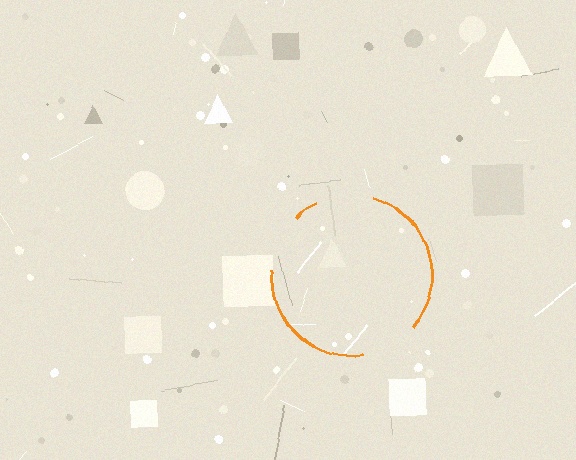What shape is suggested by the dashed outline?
The dashed outline suggests a circle.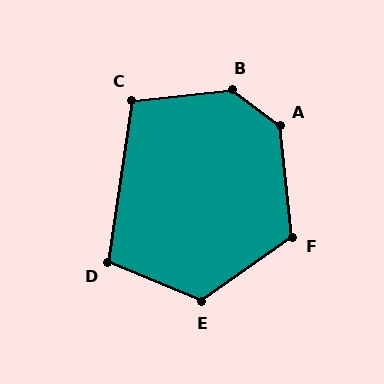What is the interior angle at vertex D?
Approximately 104 degrees (obtuse).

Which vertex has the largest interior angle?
B, at approximately 137 degrees.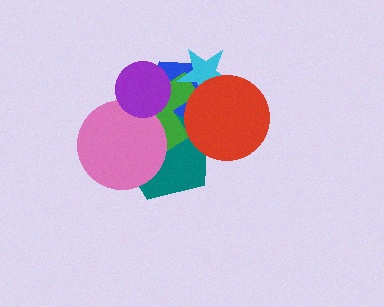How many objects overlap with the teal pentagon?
5 objects overlap with the teal pentagon.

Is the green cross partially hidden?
Yes, it is partially covered by another shape.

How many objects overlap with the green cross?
6 objects overlap with the green cross.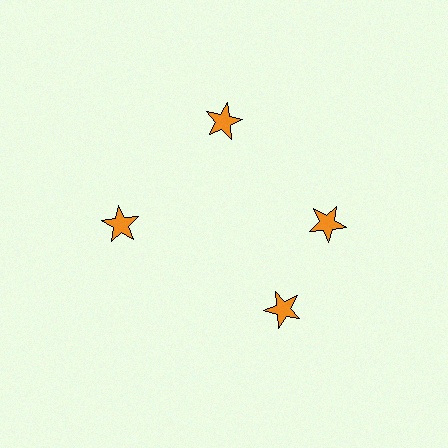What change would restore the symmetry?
The symmetry would be restored by rotating it back into even spacing with its neighbors so that all 4 stars sit at equal angles and equal distance from the center.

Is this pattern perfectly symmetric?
No. The 4 orange stars are arranged in a ring, but one element near the 6 o'clock position is rotated out of alignment along the ring, breaking the 4-fold rotational symmetry.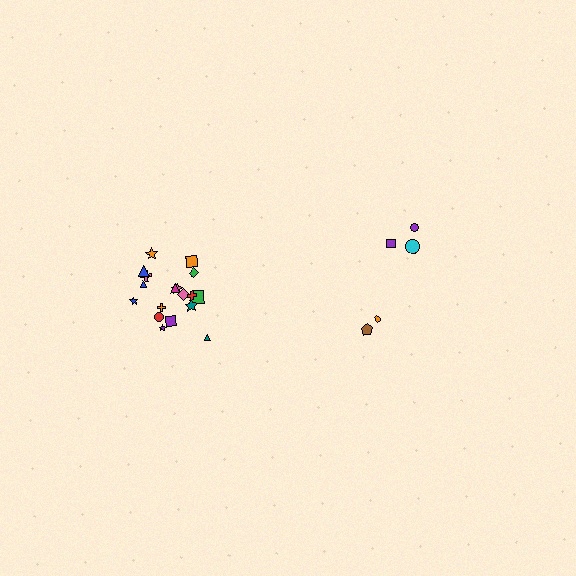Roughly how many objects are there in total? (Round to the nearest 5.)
Roughly 25 objects in total.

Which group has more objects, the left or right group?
The left group.